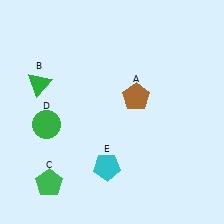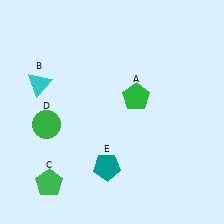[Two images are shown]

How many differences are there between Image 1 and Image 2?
There are 3 differences between the two images.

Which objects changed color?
A changed from brown to green. B changed from green to cyan. E changed from cyan to teal.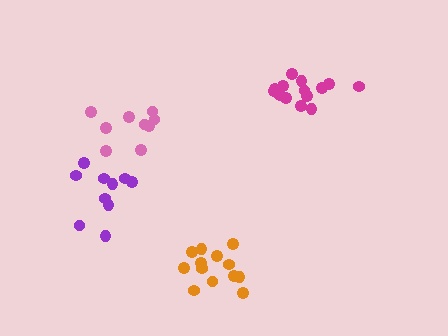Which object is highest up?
The magenta cluster is topmost.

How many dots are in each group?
Group 1: 9 dots, Group 2: 13 dots, Group 3: 14 dots, Group 4: 10 dots (46 total).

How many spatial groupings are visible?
There are 4 spatial groupings.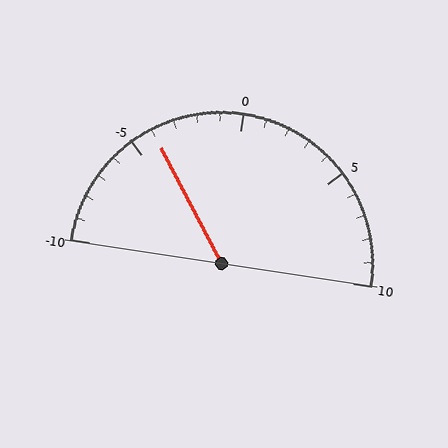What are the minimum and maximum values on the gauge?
The gauge ranges from -10 to 10.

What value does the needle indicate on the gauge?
The needle indicates approximately -4.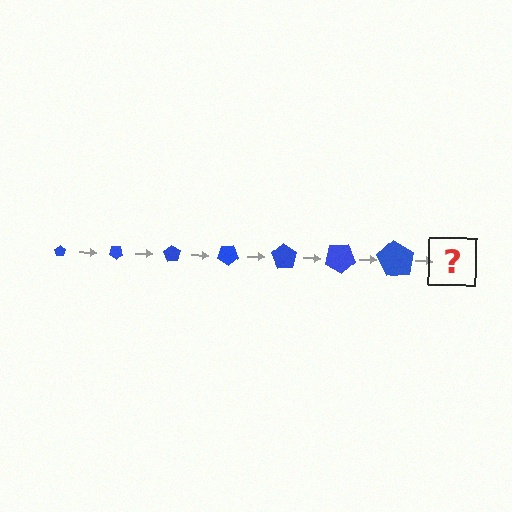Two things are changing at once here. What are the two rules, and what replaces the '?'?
The two rules are that the pentagon grows larger each step and it rotates 35 degrees each step. The '?' should be a pentagon, larger than the previous one and rotated 245 degrees from the start.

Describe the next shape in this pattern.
It should be a pentagon, larger than the previous one and rotated 245 degrees from the start.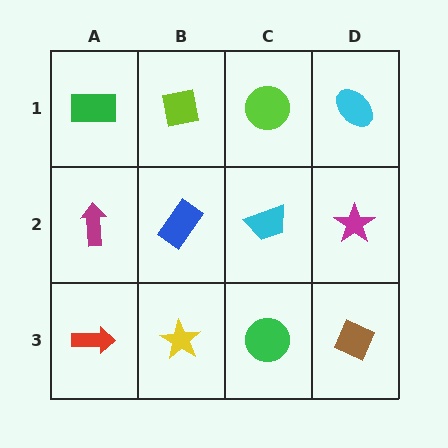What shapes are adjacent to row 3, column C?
A cyan trapezoid (row 2, column C), a yellow star (row 3, column B), a brown diamond (row 3, column D).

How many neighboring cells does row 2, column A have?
3.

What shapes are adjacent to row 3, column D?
A magenta star (row 2, column D), a green circle (row 3, column C).